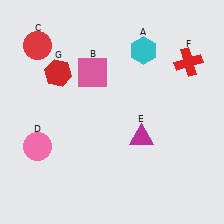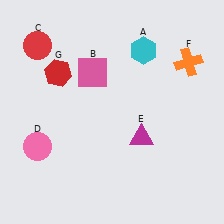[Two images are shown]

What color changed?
The cross (F) changed from red in Image 1 to orange in Image 2.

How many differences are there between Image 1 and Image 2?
There is 1 difference between the two images.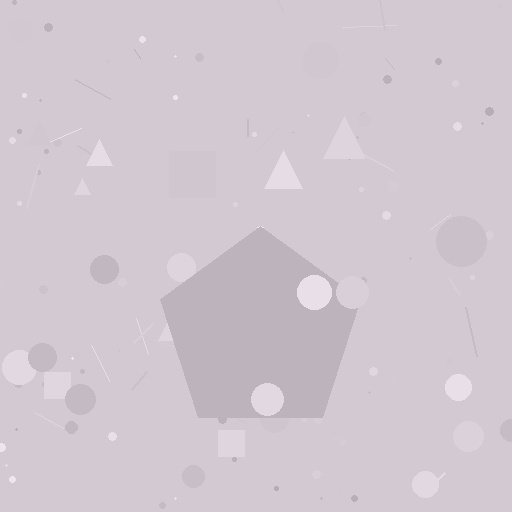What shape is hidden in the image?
A pentagon is hidden in the image.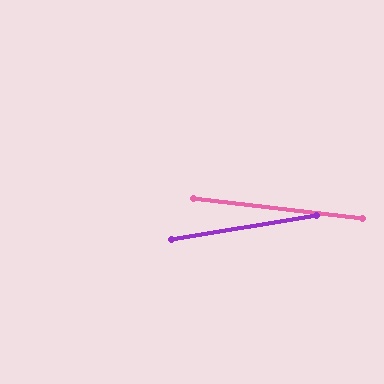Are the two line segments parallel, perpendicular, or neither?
Neither parallel nor perpendicular — they differ by about 16°.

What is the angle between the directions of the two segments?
Approximately 16 degrees.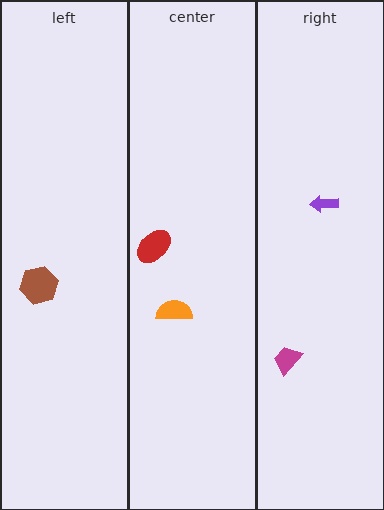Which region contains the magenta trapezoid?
The right region.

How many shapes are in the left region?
1.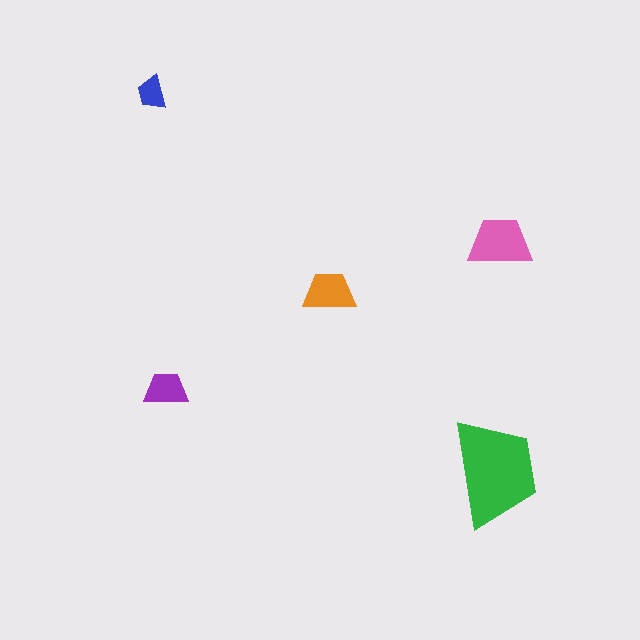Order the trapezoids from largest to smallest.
the green one, the pink one, the orange one, the purple one, the blue one.